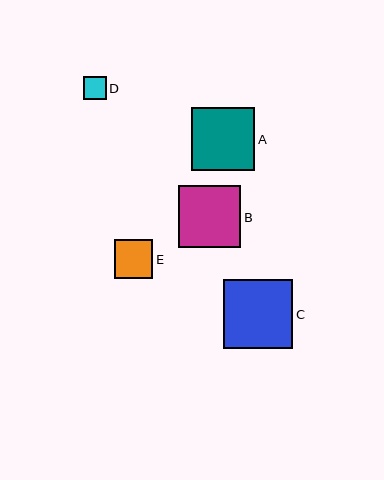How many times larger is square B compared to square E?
Square B is approximately 1.6 times the size of square E.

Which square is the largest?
Square C is the largest with a size of approximately 69 pixels.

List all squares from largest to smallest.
From largest to smallest: C, A, B, E, D.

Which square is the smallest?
Square D is the smallest with a size of approximately 23 pixels.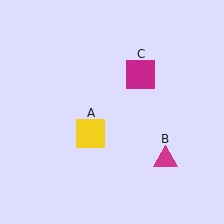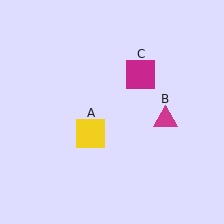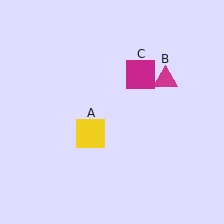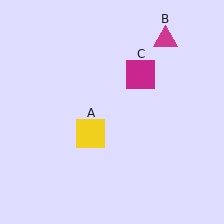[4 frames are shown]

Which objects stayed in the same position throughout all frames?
Yellow square (object A) and magenta square (object C) remained stationary.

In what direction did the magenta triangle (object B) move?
The magenta triangle (object B) moved up.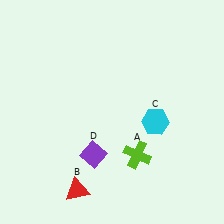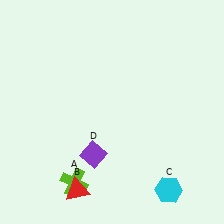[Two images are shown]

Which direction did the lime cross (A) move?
The lime cross (A) moved left.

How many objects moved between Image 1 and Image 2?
2 objects moved between the two images.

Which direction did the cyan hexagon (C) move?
The cyan hexagon (C) moved down.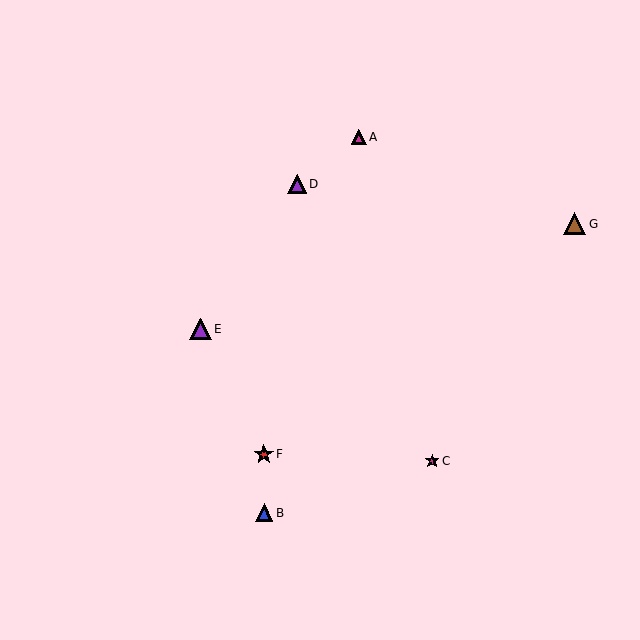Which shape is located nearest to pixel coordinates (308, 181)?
The purple triangle (labeled D) at (297, 184) is nearest to that location.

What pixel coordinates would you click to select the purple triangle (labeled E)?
Click at (201, 329) to select the purple triangle E.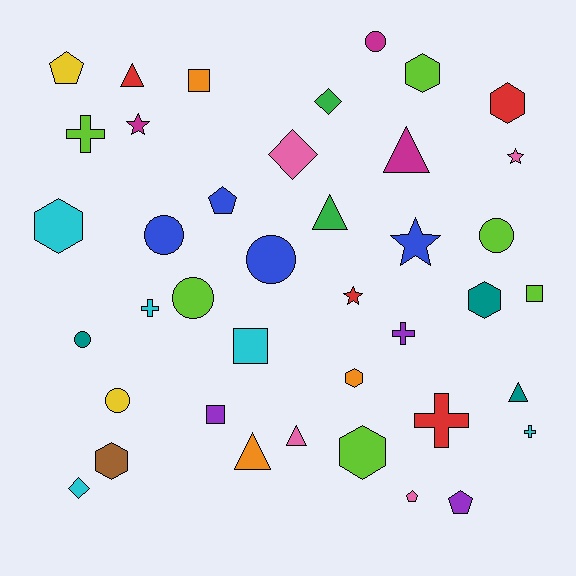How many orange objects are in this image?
There are 3 orange objects.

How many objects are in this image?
There are 40 objects.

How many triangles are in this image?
There are 6 triangles.